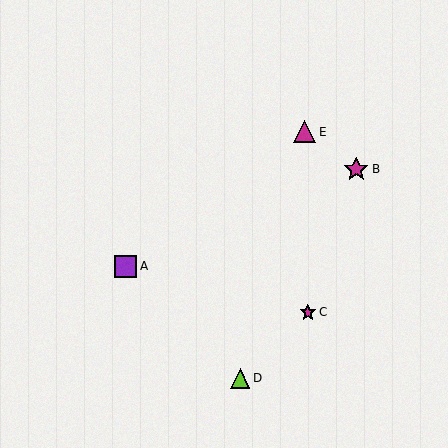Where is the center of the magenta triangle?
The center of the magenta triangle is at (305, 132).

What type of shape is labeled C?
Shape C is a magenta star.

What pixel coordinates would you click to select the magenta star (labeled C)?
Click at (308, 312) to select the magenta star C.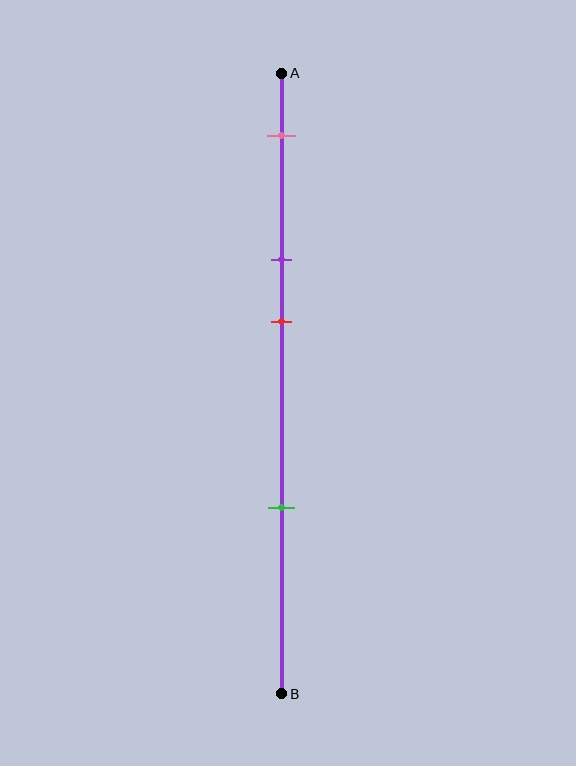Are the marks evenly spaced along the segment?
No, the marks are not evenly spaced.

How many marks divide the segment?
There are 4 marks dividing the segment.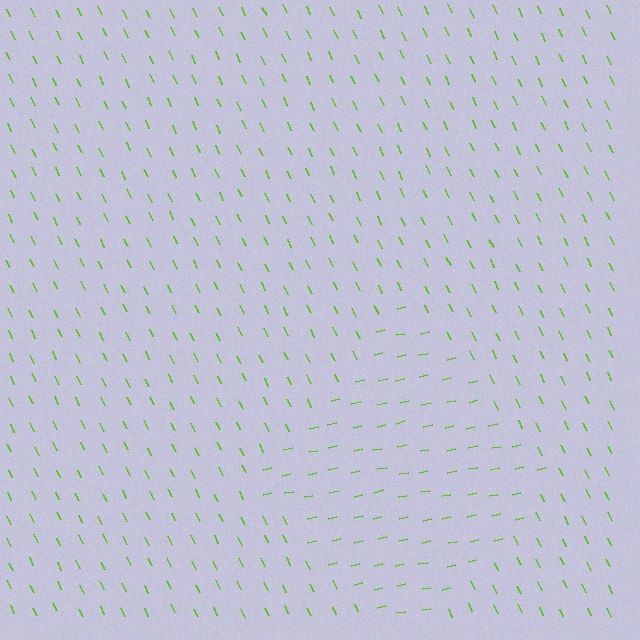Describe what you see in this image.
The image is filled with small lime line segments. A diamond region in the image has lines oriented differently from the surrounding lines, creating a visible texture boundary.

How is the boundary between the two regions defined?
The boundary is defined purely by a change in line orientation (approximately 76 degrees difference). All lines are the same color and thickness.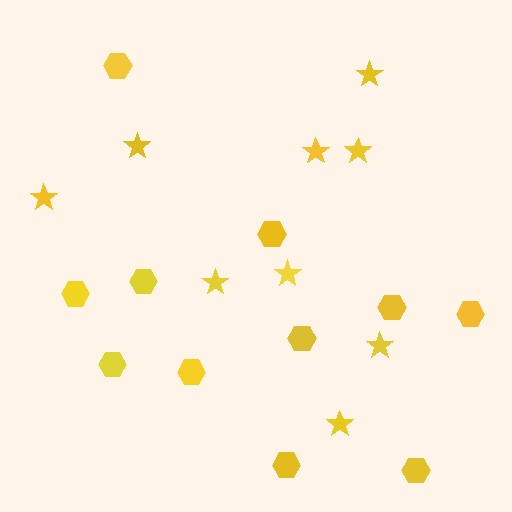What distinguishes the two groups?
There are 2 groups: one group of hexagons (11) and one group of stars (9).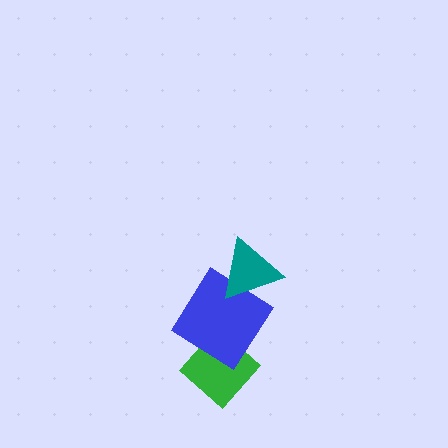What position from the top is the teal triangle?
The teal triangle is 1st from the top.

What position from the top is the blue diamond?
The blue diamond is 2nd from the top.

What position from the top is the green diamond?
The green diamond is 3rd from the top.